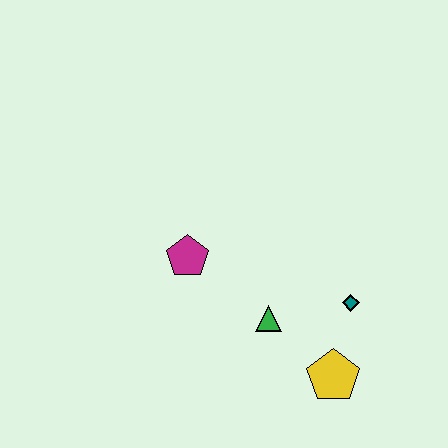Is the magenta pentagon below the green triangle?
No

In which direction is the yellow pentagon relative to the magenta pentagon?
The yellow pentagon is to the right of the magenta pentagon.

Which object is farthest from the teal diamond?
The magenta pentagon is farthest from the teal diamond.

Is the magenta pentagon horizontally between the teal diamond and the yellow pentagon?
No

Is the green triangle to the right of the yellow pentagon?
No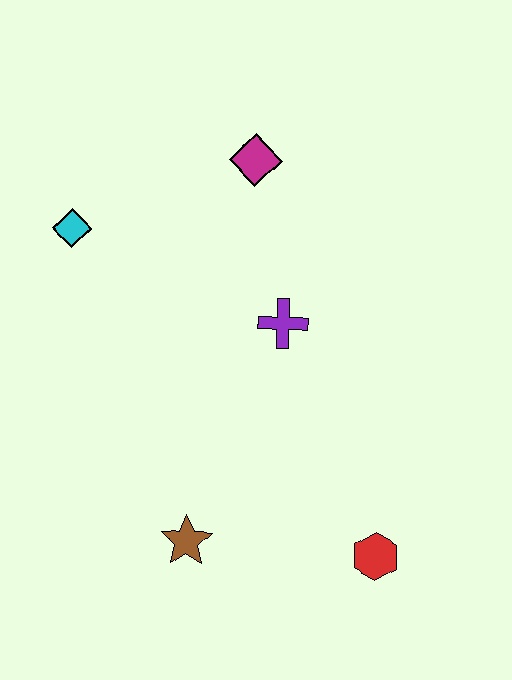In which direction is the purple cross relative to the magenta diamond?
The purple cross is below the magenta diamond.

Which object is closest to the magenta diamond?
The purple cross is closest to the magenta diamond.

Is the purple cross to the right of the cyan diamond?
Yes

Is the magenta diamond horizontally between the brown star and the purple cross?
Yes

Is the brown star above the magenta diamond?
No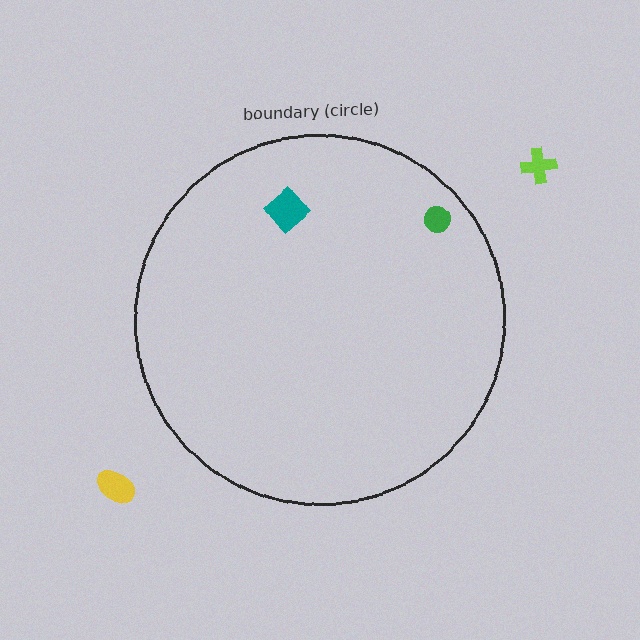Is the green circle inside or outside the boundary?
Inside.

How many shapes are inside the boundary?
2 inside, 2 outside.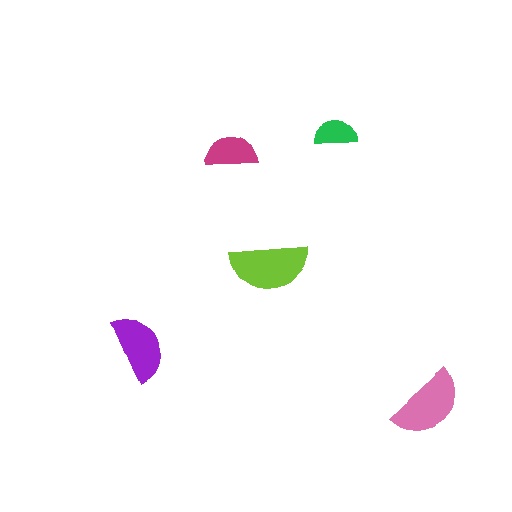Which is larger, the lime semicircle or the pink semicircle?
The lime one.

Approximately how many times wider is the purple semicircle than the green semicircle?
About 1.5 times wider.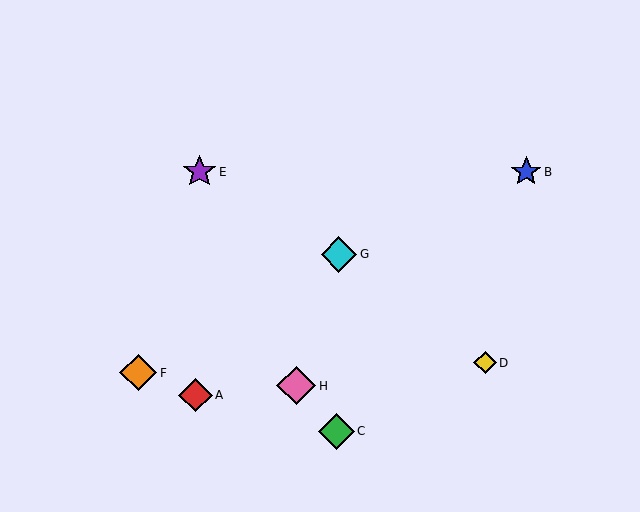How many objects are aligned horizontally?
2 objects (B, E) are aligned horizontally.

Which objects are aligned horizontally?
Objects B, E are aligned horizontally.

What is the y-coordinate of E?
Object E is at y≈172.